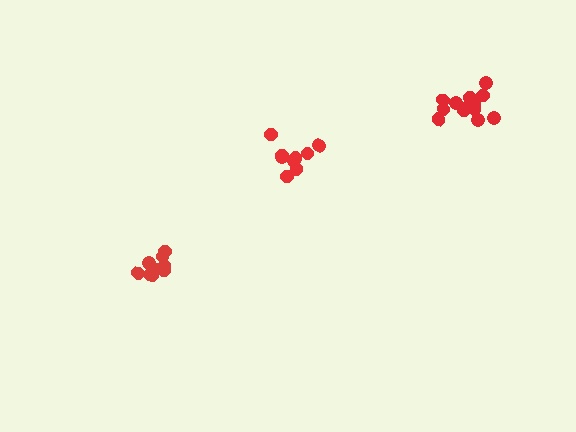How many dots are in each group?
Group 1: 9 dots, Group 2: 14 dots, Group 3: 9 dots (32 total).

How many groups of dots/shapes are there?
There are 3 groups.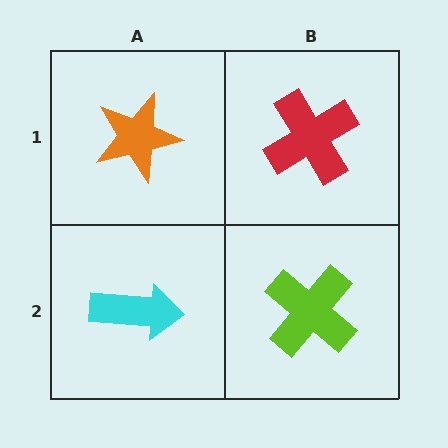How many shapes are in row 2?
2 shapes.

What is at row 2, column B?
A lime cross.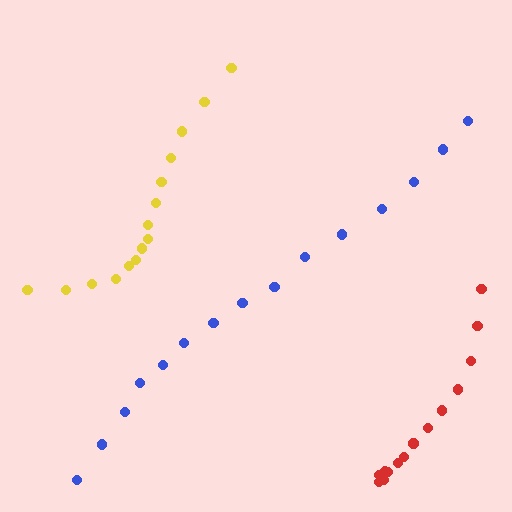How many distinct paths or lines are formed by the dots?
There are 3 distinct paths.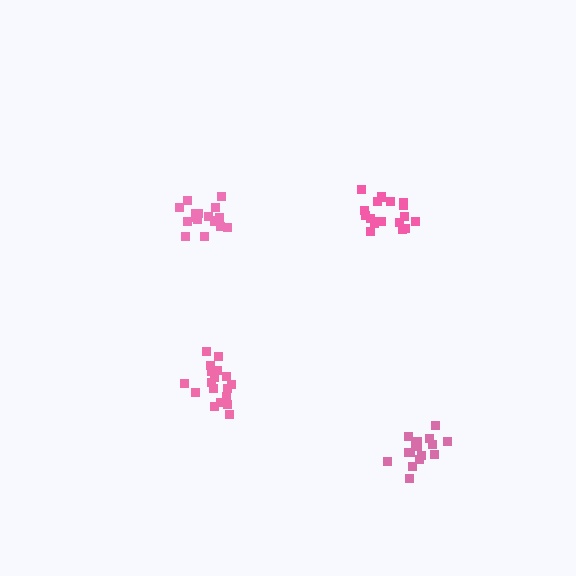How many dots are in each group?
Group 1: 18 dots, Group 2: 19 dots, Group 3: 17 dots, Group 4: 16 dots (70 total).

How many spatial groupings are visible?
There are 4 spatial groupings.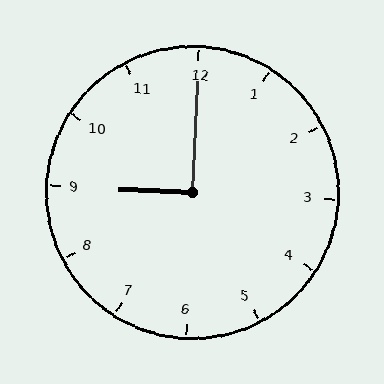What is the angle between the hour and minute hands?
Approximately 90 degrees.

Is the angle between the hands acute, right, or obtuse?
It is right.